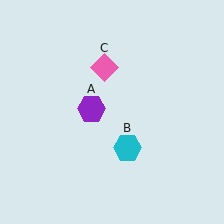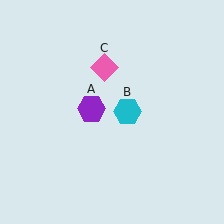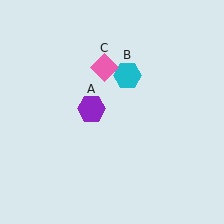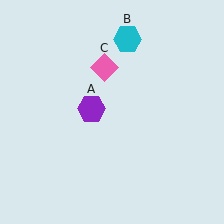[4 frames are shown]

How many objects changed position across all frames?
1 object changed position: cyan hexagon (object B).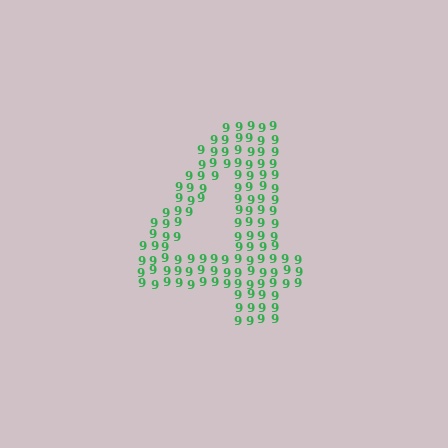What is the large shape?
The large shape is the digit 4.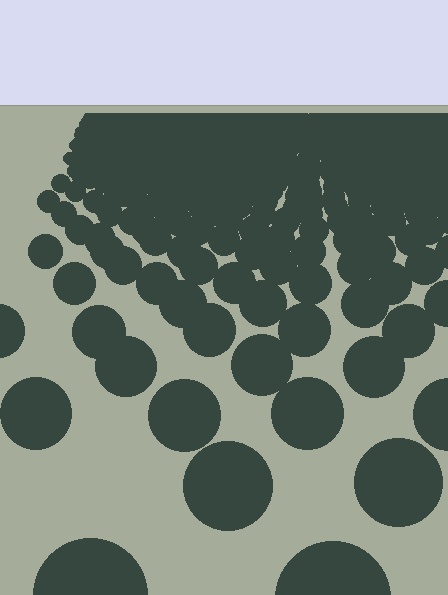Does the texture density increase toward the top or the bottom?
Density increases toward the top.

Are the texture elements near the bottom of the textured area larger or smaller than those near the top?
Larger. Near the bottom, elements are closer to the viewer and appear at a bigger on-screen size.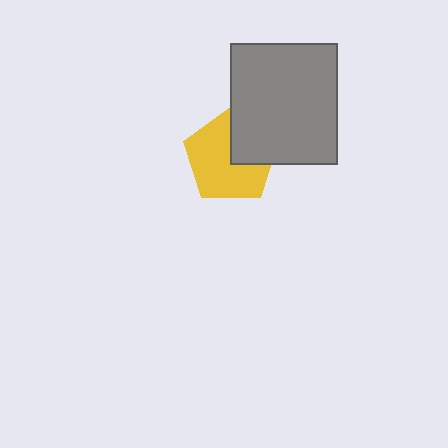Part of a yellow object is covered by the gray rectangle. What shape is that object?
It is a pentagon.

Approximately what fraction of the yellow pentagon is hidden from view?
Roughly 33% of the yellow pentagon is hidden behind the gray rectangle.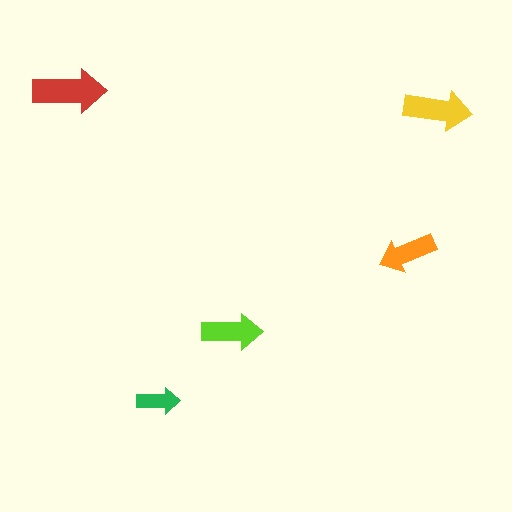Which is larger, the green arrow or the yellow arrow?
The yellow one.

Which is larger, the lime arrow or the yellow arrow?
The yellow one.